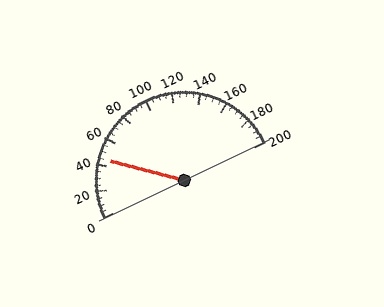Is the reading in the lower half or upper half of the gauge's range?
The reading is in the lower half of the range (0 to 200).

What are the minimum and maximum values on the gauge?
The gauge ranges from 0 to 200.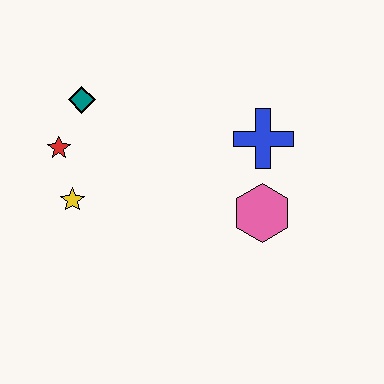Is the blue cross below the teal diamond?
Yes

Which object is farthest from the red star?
The pink hexagon is farthest from the red star.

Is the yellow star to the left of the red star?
No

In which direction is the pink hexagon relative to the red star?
The pink hexagon is to the right of the red star.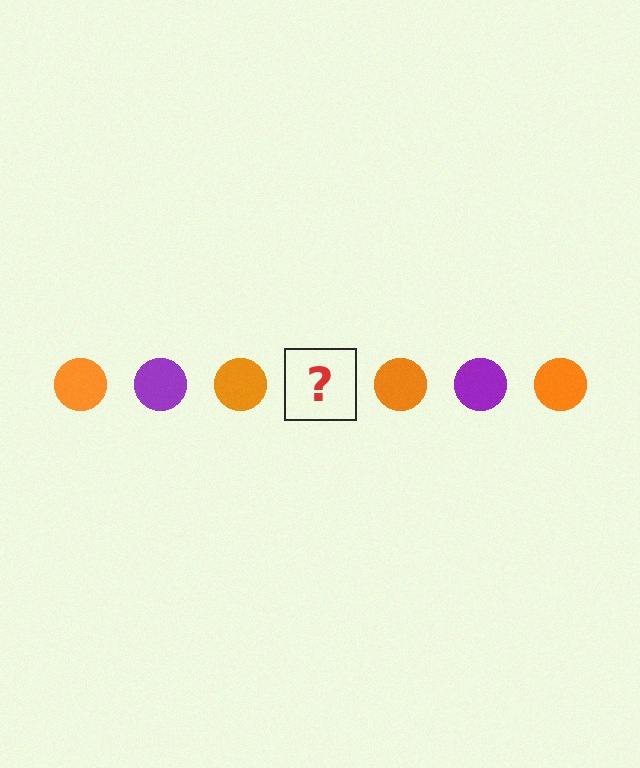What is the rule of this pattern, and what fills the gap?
The rule is that the pattern cycles through orange, purple circles. The gap should be filled with a purple circle.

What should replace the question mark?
The question mark should be replaced with a purple circle.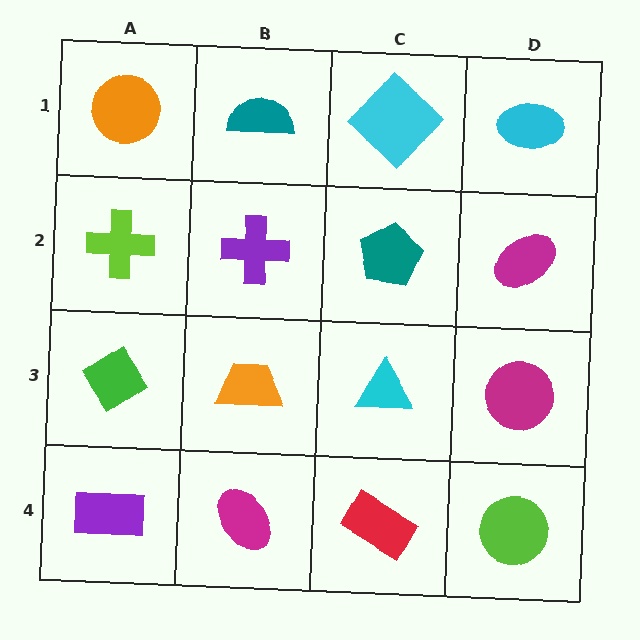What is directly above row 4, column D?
A magenta circle.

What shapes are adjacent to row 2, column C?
A cyan diamond (row 1, column C), a cyan triangle (row 3, column C), a purple cross (row 2, column B), a magenta ellipse (row 2, column D).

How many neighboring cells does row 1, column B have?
3.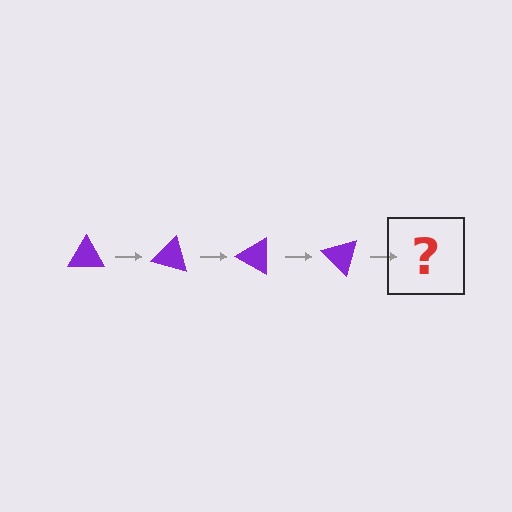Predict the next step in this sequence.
The next step is a purple triangle rotated 60 degrees.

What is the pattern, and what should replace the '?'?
The pattern is that the triangle rotates 15 degrees each step. The '?' should be a purple triangle rotated 60 degrees.